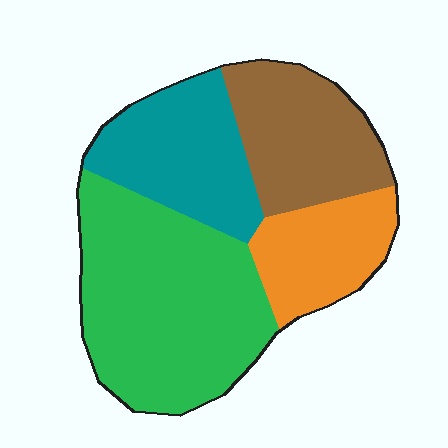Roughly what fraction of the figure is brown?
Brown takes up about one fifth (1/5) of the figure.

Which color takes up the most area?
Green, at roughly 40%.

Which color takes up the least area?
Orange, at roughly 15%.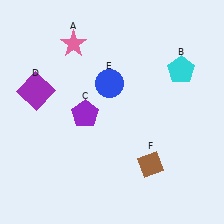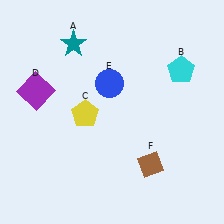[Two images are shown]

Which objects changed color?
A changed from pink to teal. C changed from purple to yellow.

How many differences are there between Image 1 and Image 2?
There are 2 differences between the two images.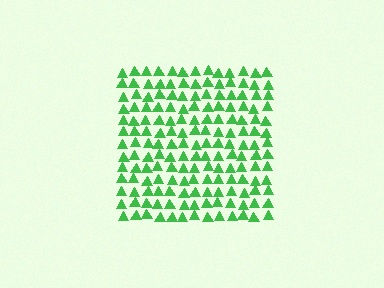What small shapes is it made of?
It is made of small triangles.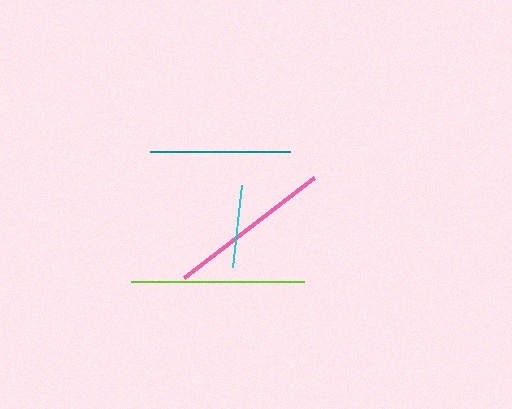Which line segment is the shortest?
The cyan line is the shortest at approximately 82 pixels.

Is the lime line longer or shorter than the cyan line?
The lime line is longer than the cyan line.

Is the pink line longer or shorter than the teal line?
The pink line is longer than the teal line.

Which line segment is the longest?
The lime line is the longest at approximately 174 pixels.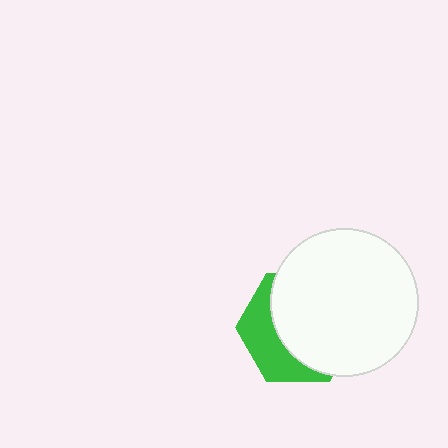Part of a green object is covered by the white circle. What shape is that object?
It is a hexagon.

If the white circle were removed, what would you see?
You would see the complete green hexagon.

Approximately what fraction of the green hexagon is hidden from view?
Roughly 65% of the green hexagon is hidden behind the white circle.